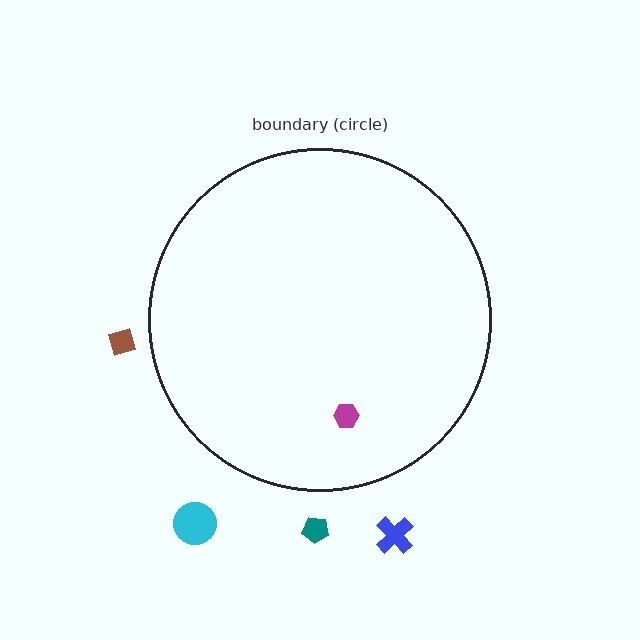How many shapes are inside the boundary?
1 inside, 4 outside.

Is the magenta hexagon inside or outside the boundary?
Inside.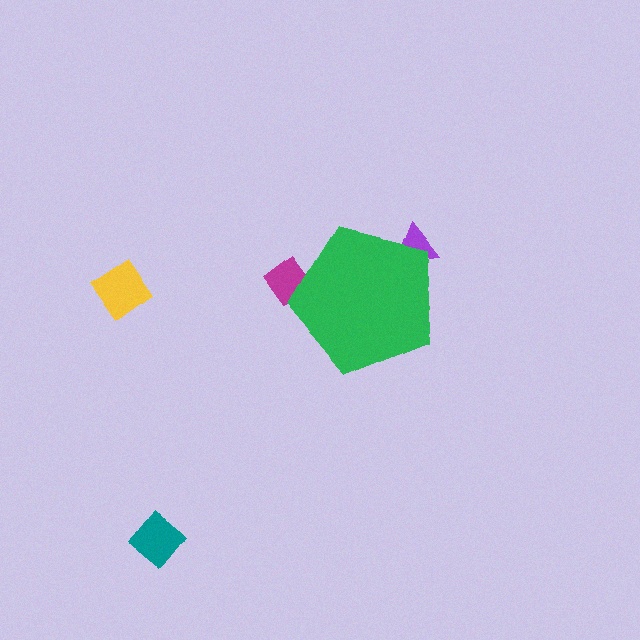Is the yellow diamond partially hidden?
No, the yellow diamond is fully visible.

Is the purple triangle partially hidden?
Yes, the purple triangle is partially hidden behind the green pentagon.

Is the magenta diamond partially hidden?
Yes, the magenta diamond is partially hidden behind the green pentagon.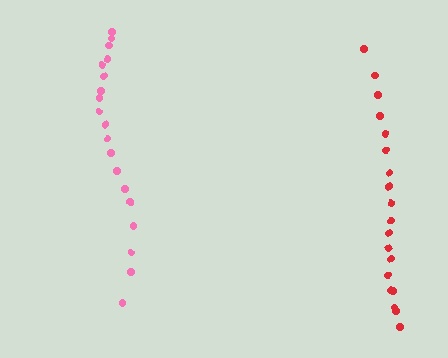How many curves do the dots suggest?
There are 2 distinct paths.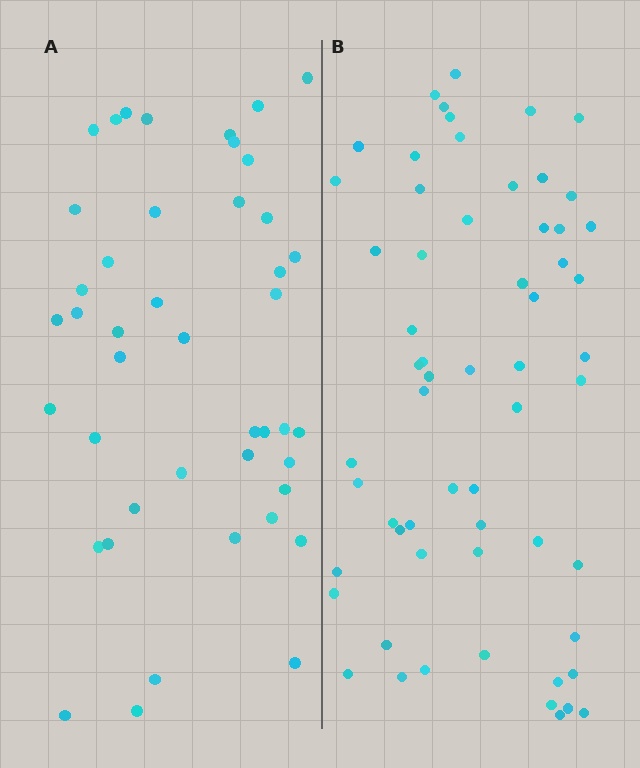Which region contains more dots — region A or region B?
Region B (the right region) has more dots.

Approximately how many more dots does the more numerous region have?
Region B has approximately 15 more dots than region A.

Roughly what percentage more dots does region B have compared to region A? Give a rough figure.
About 35% more.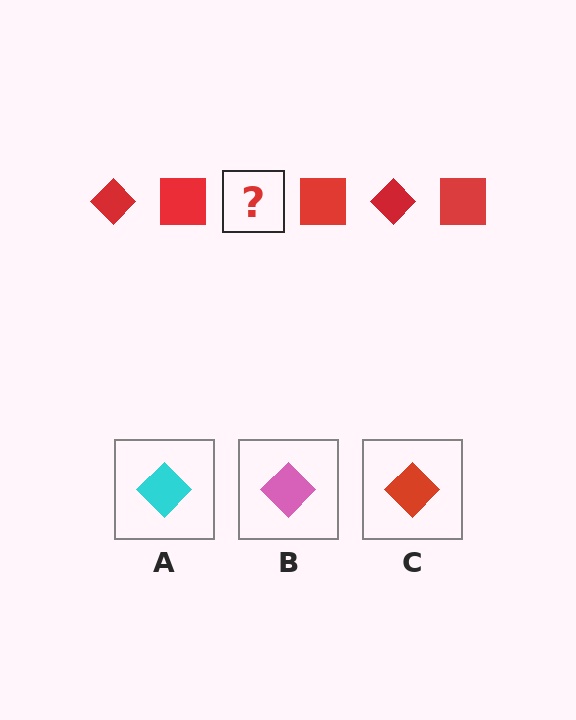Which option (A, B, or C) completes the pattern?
C.